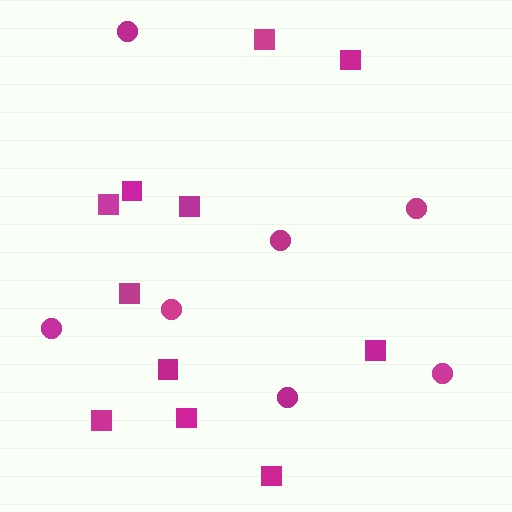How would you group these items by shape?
There are 2 groups: one group of circles (7) and one group of squares (11).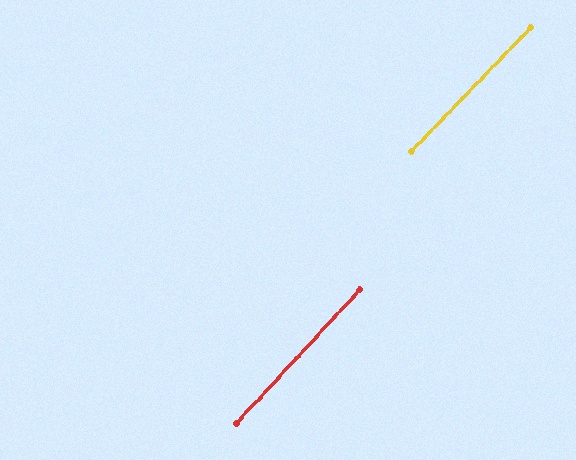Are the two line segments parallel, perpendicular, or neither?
Parallel — their directions differ by only 1.0°.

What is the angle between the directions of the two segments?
Approximately 1 degree.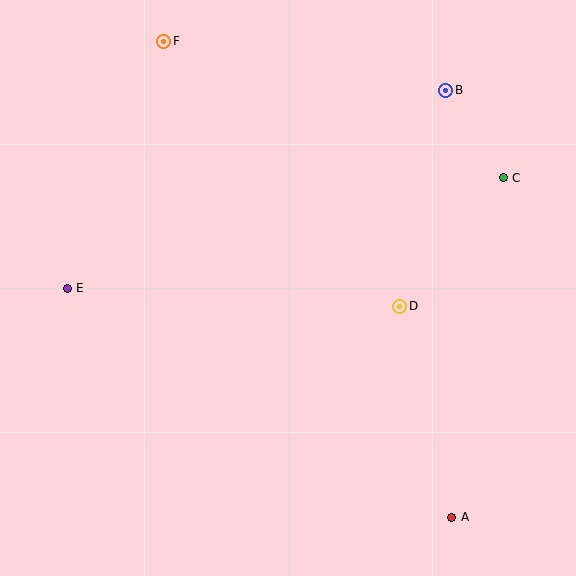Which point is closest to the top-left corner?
Point F is closest to the top-left corner.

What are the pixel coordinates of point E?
Point E is at (67, 288).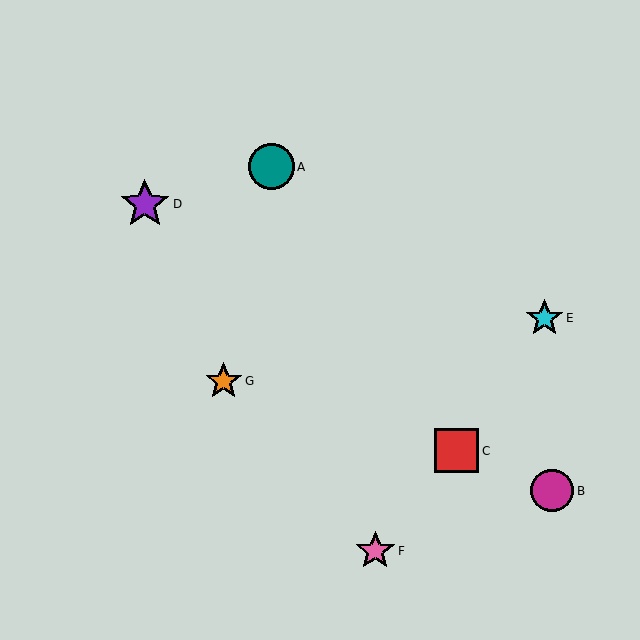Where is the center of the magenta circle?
The center of the magenta circle is at (552, 491).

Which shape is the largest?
The purple star (labeled D) is the largest.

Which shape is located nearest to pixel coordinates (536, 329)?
The cyan star (labeled E) at (544, 318) is nearest to that location.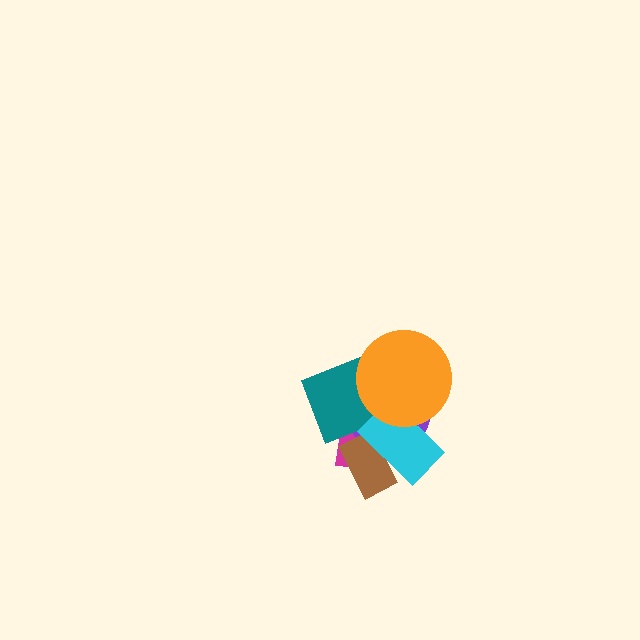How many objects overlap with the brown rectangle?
4 objects overlap with the brown rectangle.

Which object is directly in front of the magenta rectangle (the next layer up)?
The purple circle is directly in front of the magenta rectangle.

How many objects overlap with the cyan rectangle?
5 objects overlap with the cyan rectangle.